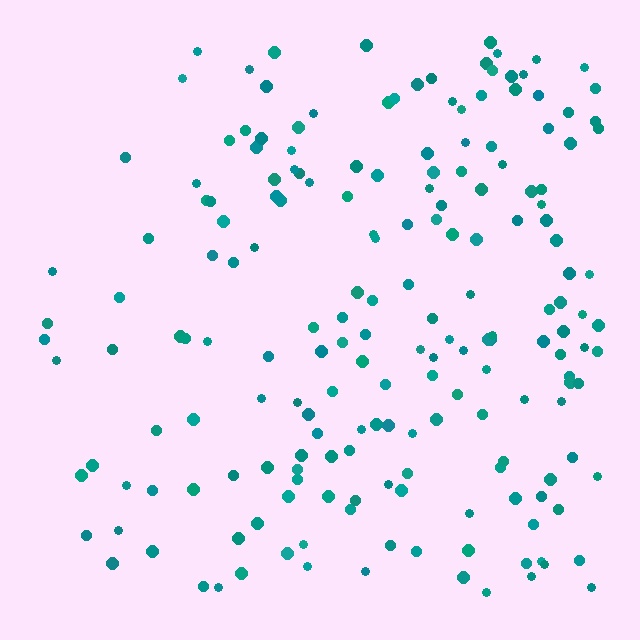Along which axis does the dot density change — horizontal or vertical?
Horizontal.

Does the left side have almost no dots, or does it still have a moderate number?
Still a moderate number, just noticeably fewer than the right.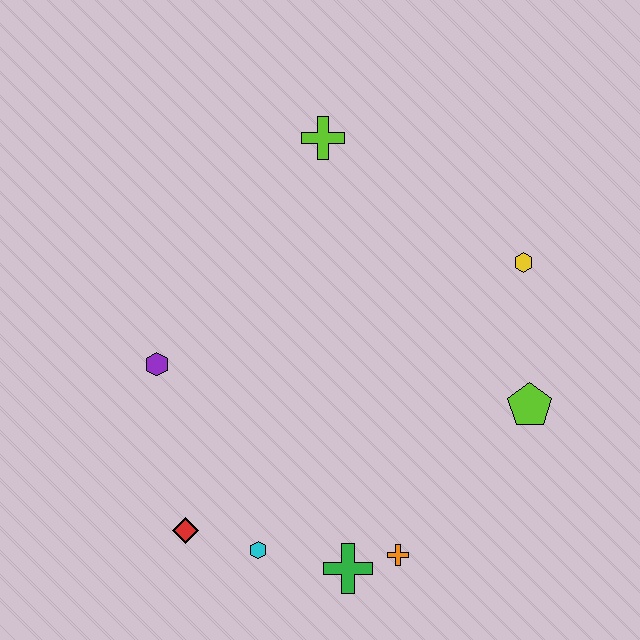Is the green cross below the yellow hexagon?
Yes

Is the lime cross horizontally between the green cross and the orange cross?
No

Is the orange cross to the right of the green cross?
Yes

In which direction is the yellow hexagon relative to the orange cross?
The yellow hexagon is above the orange cross.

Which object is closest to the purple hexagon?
The red diamond is closest to the purple hexagon.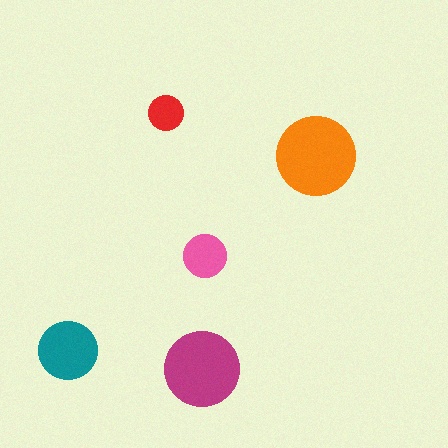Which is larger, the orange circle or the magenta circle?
The orange one.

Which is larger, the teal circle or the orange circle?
The orange one.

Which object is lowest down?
The magenta circle is bottommost.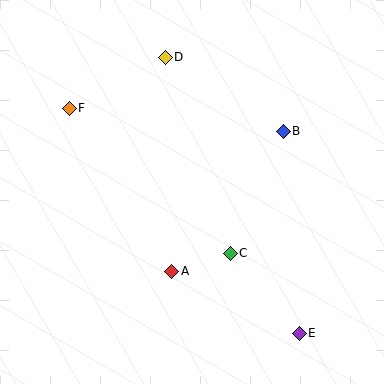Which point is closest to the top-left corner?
Point F is closest to the top-left corner.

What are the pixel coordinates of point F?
Point F is at (69, 108).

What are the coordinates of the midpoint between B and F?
The midpoint between B and F is at (176, 120).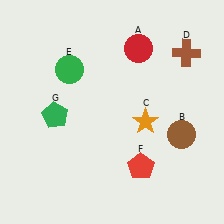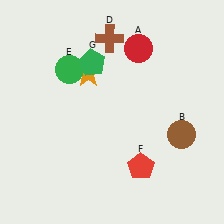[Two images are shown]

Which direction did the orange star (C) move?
The orange star (C) moved left.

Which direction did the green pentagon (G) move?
The green pentagon (G) moved up.